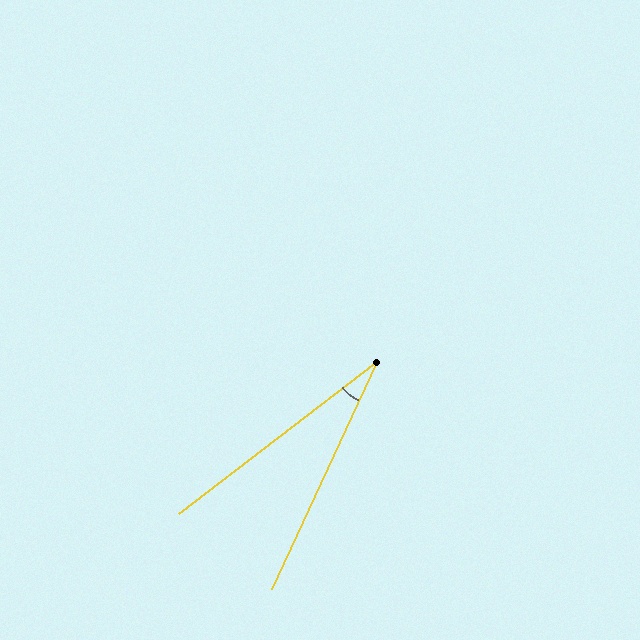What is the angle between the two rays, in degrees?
Approximately 28 degrees.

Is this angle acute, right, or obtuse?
It is acute.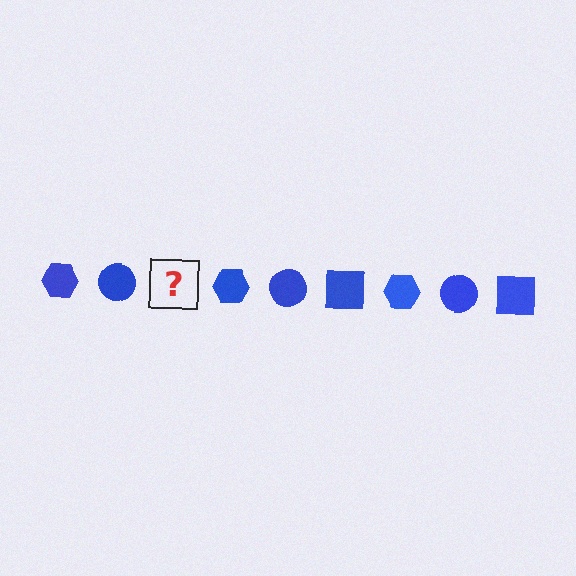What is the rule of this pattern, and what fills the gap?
The rule is that the pattern cycles through hexagon, circle, square shapes in blue. The gap should be filled with a blue square.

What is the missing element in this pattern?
The missing element is a blue square.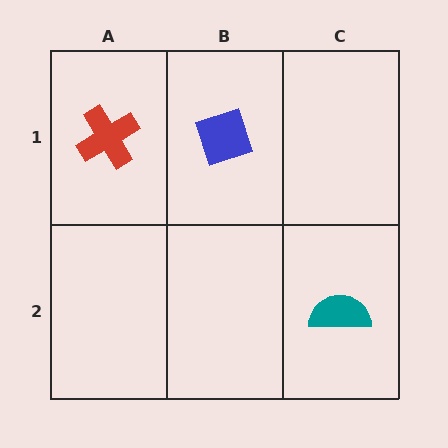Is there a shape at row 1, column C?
No, that cell is empty.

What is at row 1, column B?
A blue diamond.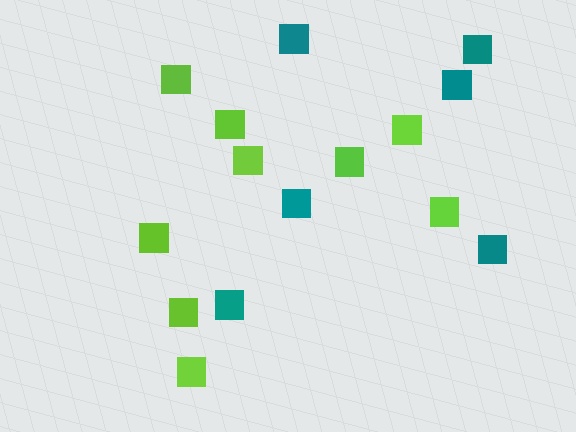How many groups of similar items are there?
There are 2 groups: one group of lime squares (9) and one group of teal squares (6).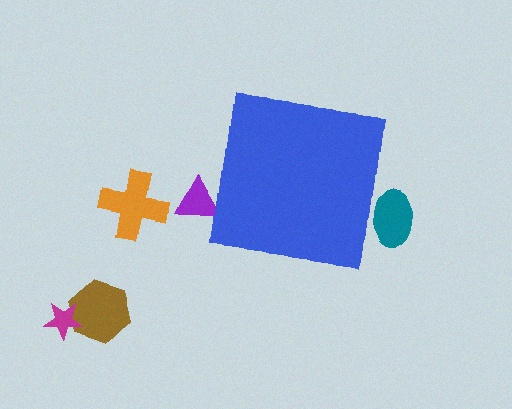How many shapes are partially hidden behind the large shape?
2 shapes are partially hidden.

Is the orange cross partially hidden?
No, the orange cross is fully visible.